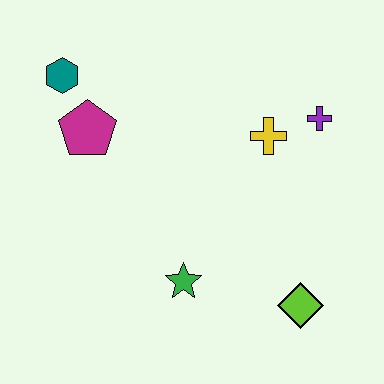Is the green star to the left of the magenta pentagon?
No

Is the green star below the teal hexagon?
Yes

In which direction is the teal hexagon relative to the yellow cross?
The teal hexagon is to the left of the yellow cross.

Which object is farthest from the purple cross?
The teal hexagon is farthest from the purple cross.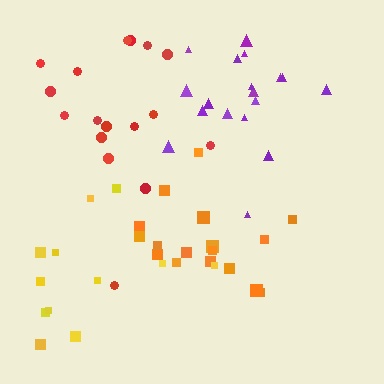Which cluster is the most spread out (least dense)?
Red.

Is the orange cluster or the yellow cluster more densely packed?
Orange.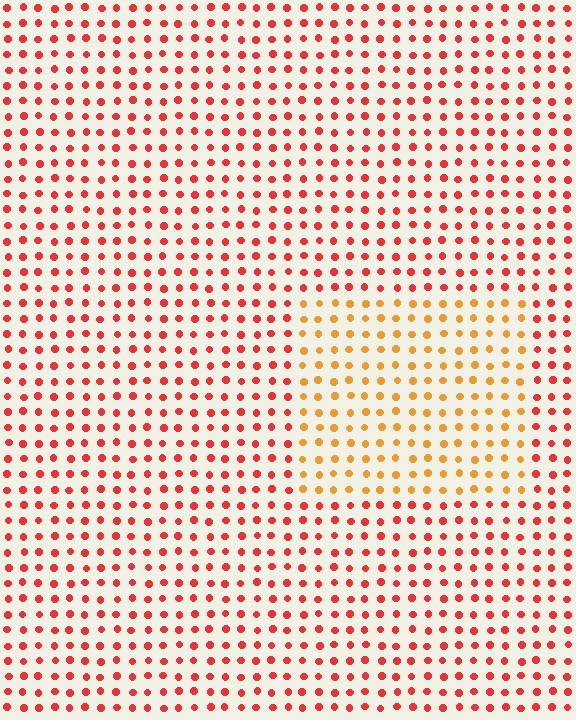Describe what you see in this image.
The image is filled with small red elements in a uniform arrangement. A rectangle-shaped region is visible where the elements are tinted to a slightly different hue, forming a subtle color boundary.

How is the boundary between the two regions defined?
The boundary is defined purely by a slight shift in hue (about 36 degrees). Spacing, size, and orientation are identical on both sides.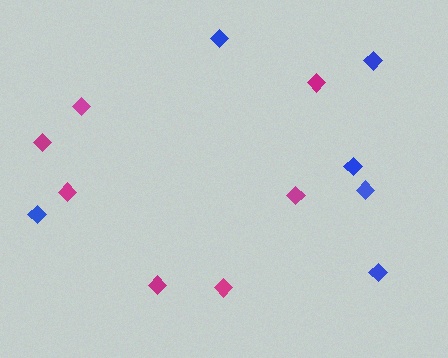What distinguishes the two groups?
There are 2 groups: one group of magenta diamonds (7) and one group of blue diamonds (6).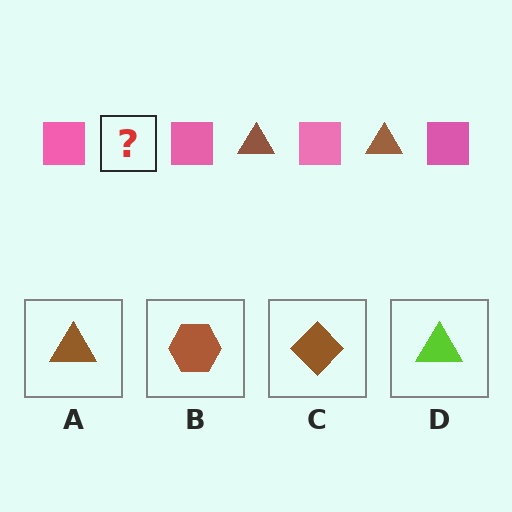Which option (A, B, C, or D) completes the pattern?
A.